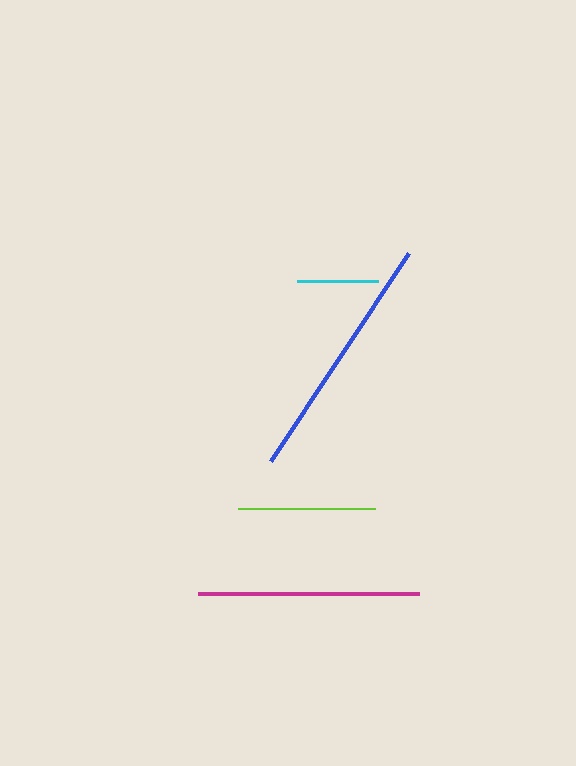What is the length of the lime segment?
The lime segment is approximately 137 pixels long.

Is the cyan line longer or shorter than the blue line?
The blue line is longer than the cyan line.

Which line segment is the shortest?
The cyan line is the shortest at approximately 81 pixels.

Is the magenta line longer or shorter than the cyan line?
The magenta line is longer than the cyan line.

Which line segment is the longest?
The blue line is the longest at approximately 249 pixels.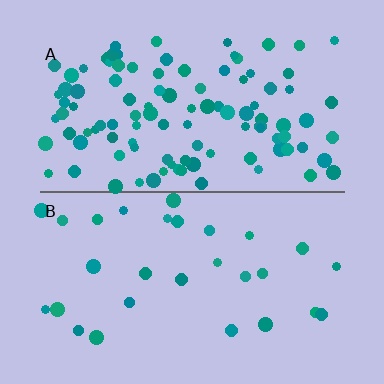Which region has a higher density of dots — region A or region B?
A (the top).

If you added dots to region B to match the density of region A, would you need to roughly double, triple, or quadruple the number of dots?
Approximately quadruple.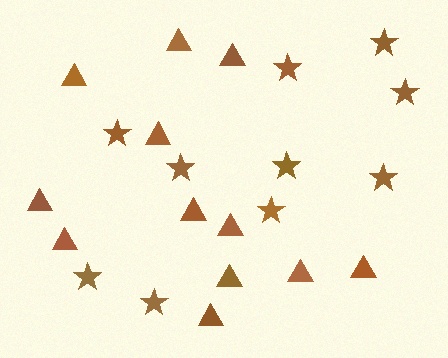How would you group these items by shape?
There are 2 groups: one group of stars (10) and one group of triangles (12).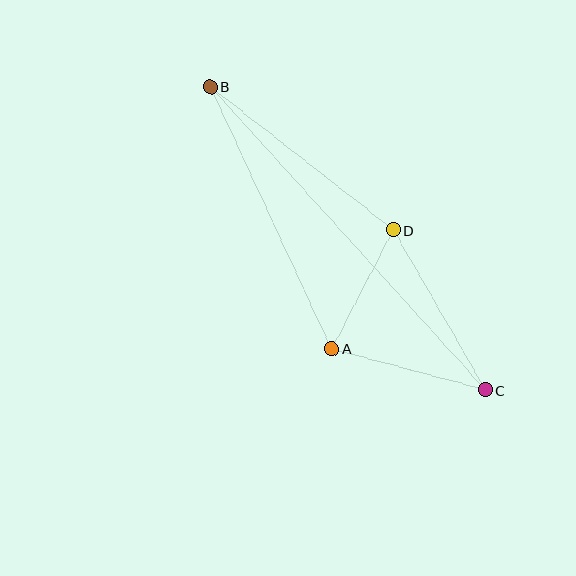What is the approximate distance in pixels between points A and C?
The distance between A and C is approximately 159 pixels.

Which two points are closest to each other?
Points A and D are closest to each other.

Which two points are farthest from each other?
Points B and C are farthest from each other.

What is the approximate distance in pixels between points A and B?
The distance between A and B is approximately 289 pixels.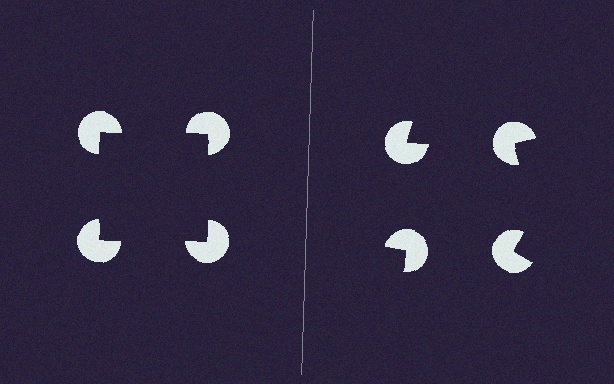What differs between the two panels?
The pac-man discs are positioned identically on both sides; only the wedge orientations differ. On the left they align to a square; on the right they are misaligned.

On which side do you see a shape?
An illusory square appears on the left side. On the right side the wedge cuts are rotated, so no coherent shape forms.